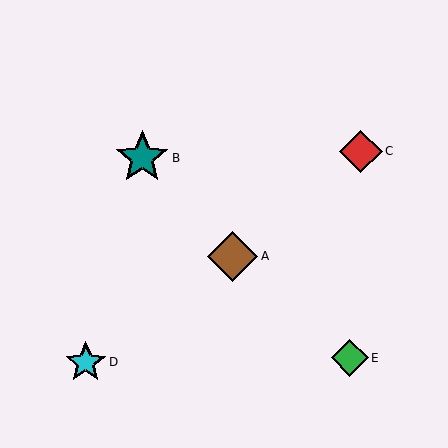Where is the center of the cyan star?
The center of the cyan star is at (86, 362).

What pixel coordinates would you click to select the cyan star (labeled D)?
Click at (86, 362) to select the cyan star D.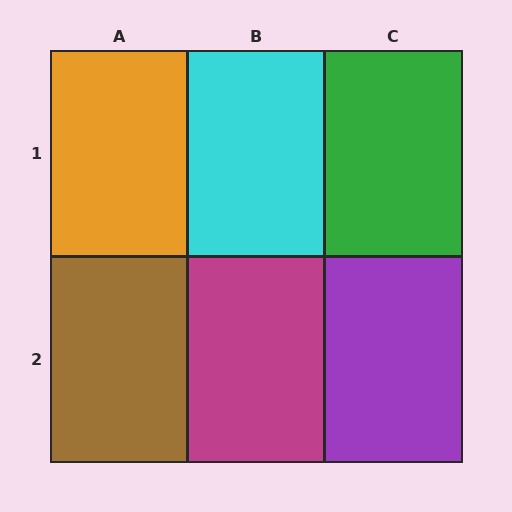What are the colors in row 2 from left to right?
Brown, magenta, purple.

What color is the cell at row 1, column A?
Orange.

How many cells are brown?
1 cell is brown.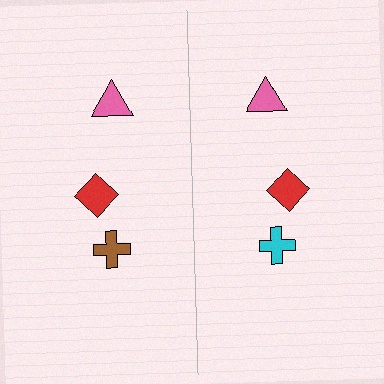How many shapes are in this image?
There are 6 shapes in this image.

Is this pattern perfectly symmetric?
No, the pattern is not perfectly symmetric. The cyan cross on the right side breaks the symmetry — its mirror counterpart is brown.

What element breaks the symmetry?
The cyan cross on the right side breaks the symmetry — its mirror counterpart is brown.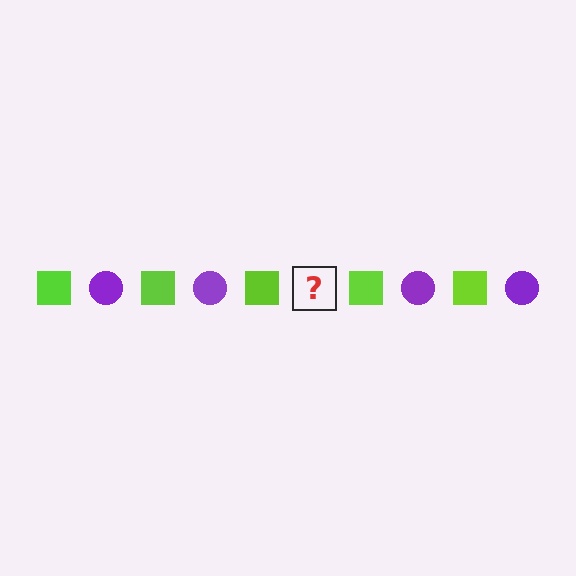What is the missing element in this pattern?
The missing element is a purple circle.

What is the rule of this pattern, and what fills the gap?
The rule is that the pattern alternates between lime square and purple circle. The gap should be filled with a purple circle.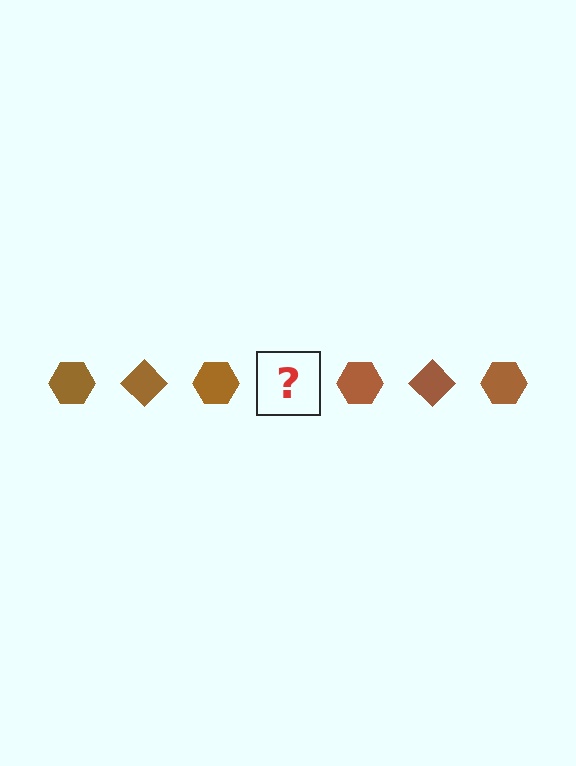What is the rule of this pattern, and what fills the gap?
The rule is that the pattern cycles through hexagon, diamond shapes in brown. The gap should be filled with a brown diamond.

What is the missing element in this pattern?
The missing element is a brown diamond.